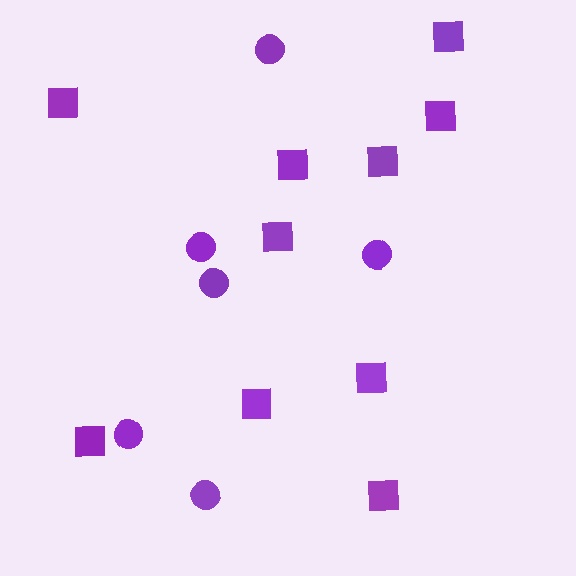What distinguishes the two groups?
There are 2 groups: one group of squares (10) and one group of circles (6).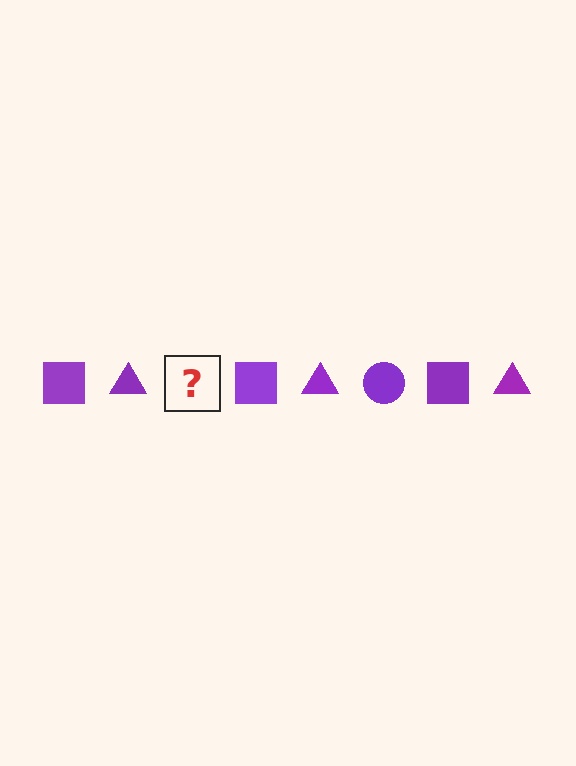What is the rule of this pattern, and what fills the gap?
The rule is that the pattern cycles through square, triangle, circle shapes in purple. The gap should be filled with a purple circle.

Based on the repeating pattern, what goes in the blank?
The blank should be a purple circle.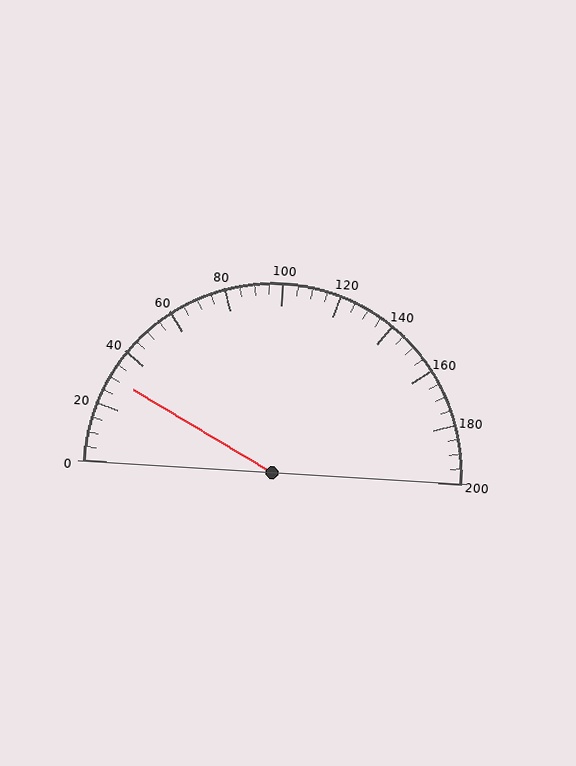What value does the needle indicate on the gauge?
The needle indicates approximately 30.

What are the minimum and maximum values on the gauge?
The gauge ranges from 0 to 200.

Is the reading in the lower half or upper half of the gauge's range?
The reading is in the lower half of the range (0 to 200).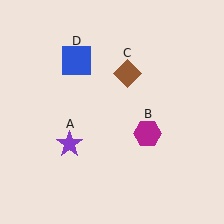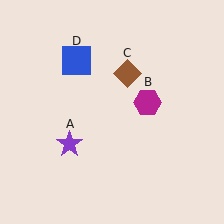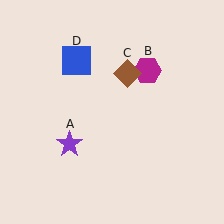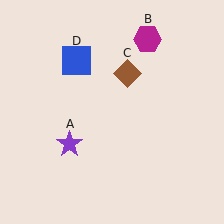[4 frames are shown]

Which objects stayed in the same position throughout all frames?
Purple star (object A) and brown diamond (object C) and blue square (object D) remained stationary.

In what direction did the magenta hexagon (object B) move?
The magenta hexagon (object B) moved up.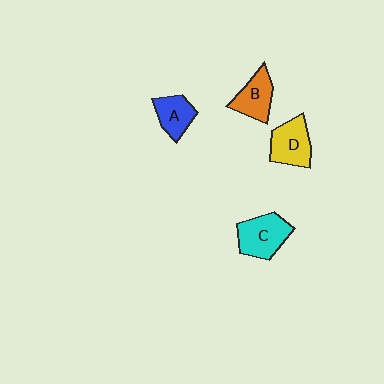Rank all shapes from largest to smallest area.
From largest to smallest: C (cyan), D (yellow), B (orange), A (blue).